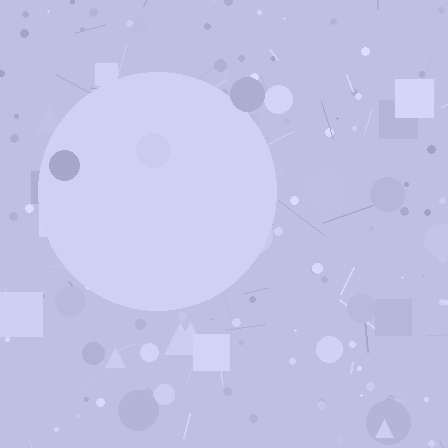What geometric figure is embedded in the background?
A circle is embedded in the background.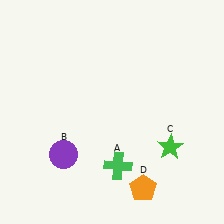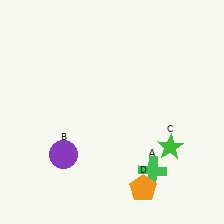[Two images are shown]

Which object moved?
The green cross (A) moved right.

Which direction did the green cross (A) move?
The green cross (A) moved right.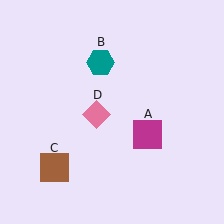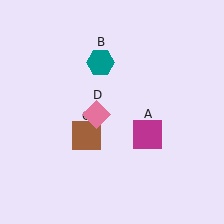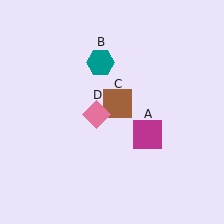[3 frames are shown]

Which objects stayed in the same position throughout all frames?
Magenta square (object A) and teal hexagon (object B) and pink diamond (object D) remained stationary.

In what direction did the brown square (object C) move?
The brown square (object C) moved up and to the right.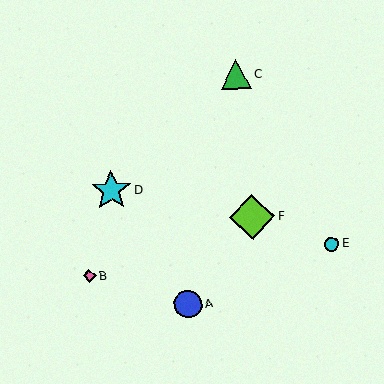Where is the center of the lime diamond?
The center of the lime diamond is at (252, 217).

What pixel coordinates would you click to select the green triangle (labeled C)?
Click at (236, 74) to select the green triangle C.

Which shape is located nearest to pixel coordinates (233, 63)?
The green triangle (labeled C) at (236, 74) is nearest to that location.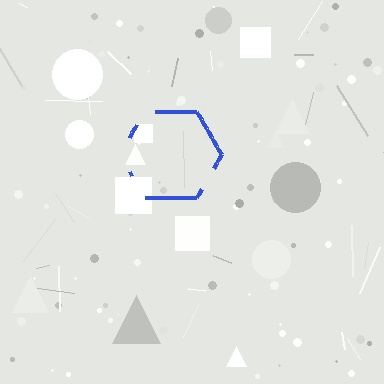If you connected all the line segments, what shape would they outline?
They would outline a hexagon.